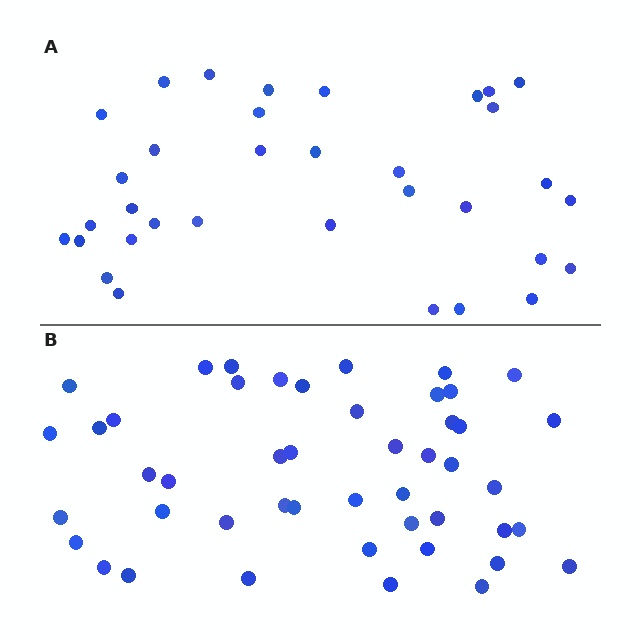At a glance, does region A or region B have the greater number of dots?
Region B (the bottom region) has more dots.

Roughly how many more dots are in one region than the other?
Region B has approximately 15 more dots than region A.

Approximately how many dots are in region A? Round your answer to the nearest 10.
About 30 dots. (The exact count is 34, which rounds to 30.)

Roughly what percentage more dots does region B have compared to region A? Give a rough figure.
About 40% more.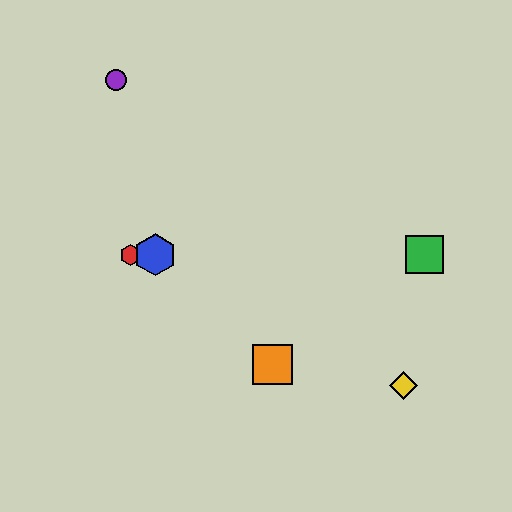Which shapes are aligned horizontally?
The red hexagon, the blue hexagon, the green square are aligned horizontally.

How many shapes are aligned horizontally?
3 shapes (the red hexagon, the blue hexagon, the green square) are aligned horizontally.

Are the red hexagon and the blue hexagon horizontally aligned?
Yes, both are at y≈255.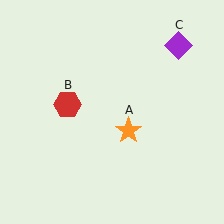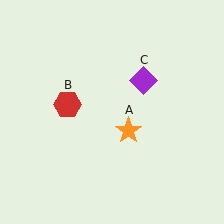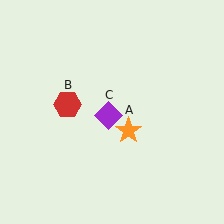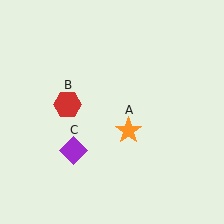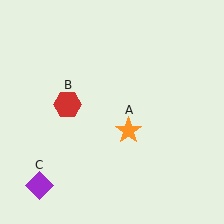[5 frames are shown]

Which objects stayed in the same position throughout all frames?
Orange star (object A) and red hexagon (object B) remained stationary.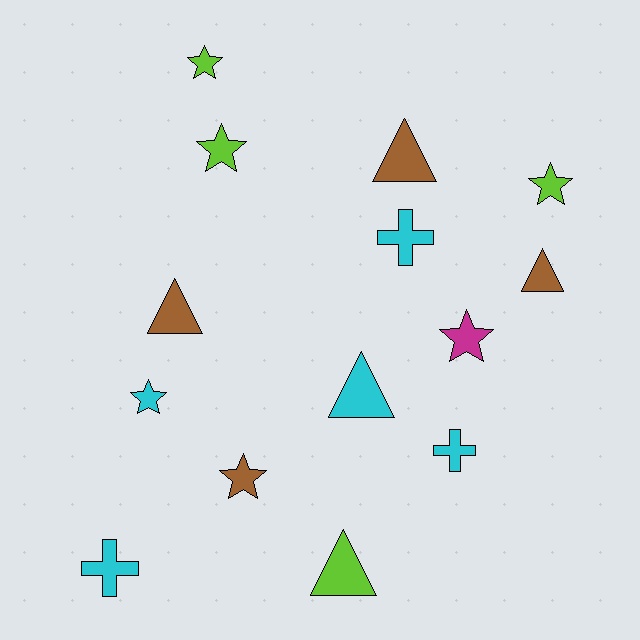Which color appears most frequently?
Cyan, with 5 objects.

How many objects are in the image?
There are 14 objects.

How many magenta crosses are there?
There are no magenta crosses.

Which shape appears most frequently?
Star, with 6 objects.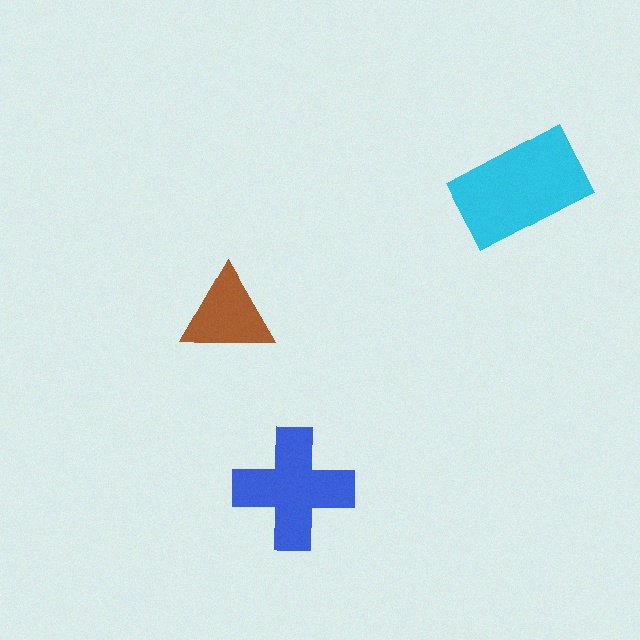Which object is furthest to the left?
The brown triangle is leftmost.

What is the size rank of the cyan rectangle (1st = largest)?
1st.